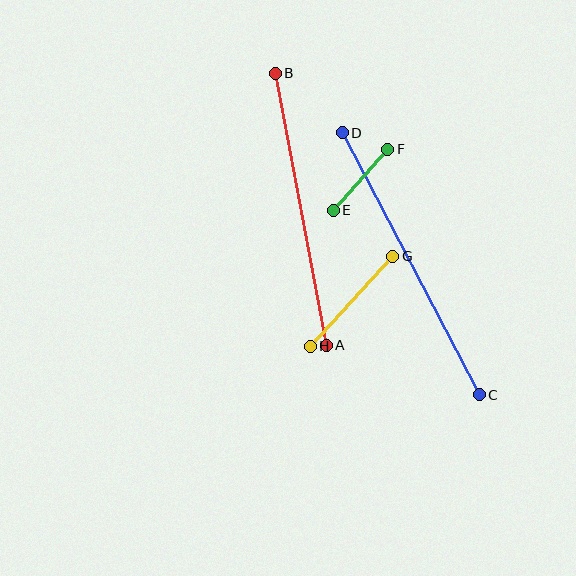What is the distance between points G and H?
The distance is approximately 122 pixels.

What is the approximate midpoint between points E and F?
The midpoint is at approximately (361, 180) pixels.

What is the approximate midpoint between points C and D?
The midpoint is at approximately (411, 264) pixels.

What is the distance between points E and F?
The distance is approximately 82 pixels.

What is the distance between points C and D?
The distance is approximately 296 pixels.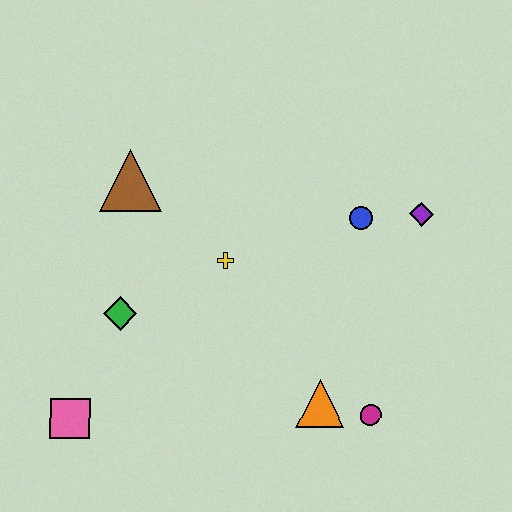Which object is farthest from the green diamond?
The purple diamond is farthest from the green diamond.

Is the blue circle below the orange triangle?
No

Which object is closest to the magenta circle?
The orange triangle is closest to the magenta circle.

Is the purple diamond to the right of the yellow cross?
Yes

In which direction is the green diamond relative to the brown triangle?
The green diamond is below the brown triangle.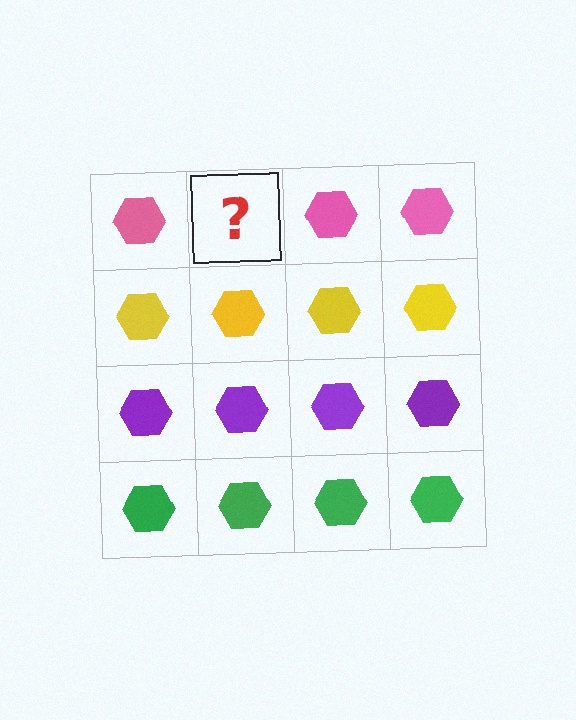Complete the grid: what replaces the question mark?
The question mark should be replaced with a pink hexagon.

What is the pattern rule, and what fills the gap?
The rule is that each row has a consistent color. The gap should be filled with a pink hexagon.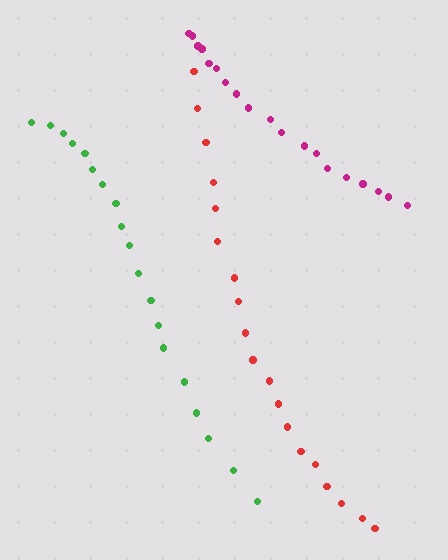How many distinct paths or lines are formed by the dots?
There are 3 distinct paths.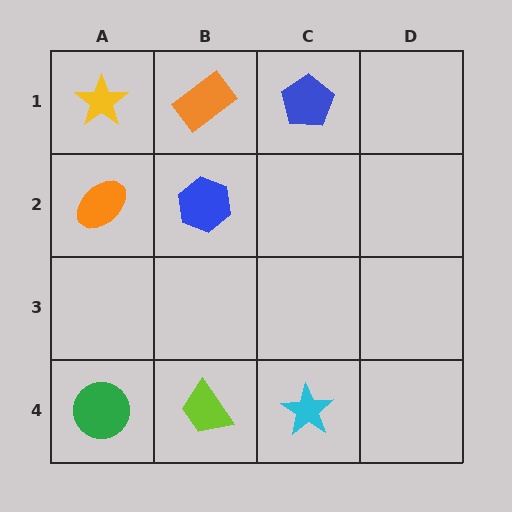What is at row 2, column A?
An orange ellipse.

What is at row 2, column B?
A blue hexagon.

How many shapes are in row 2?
2 shapes.